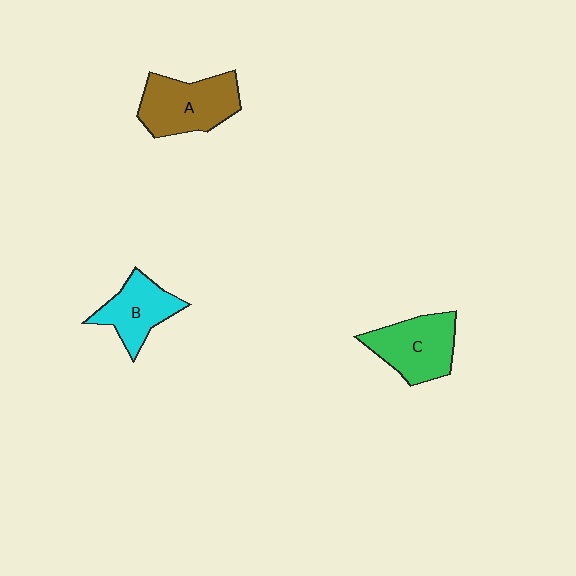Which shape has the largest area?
Shape A (brown).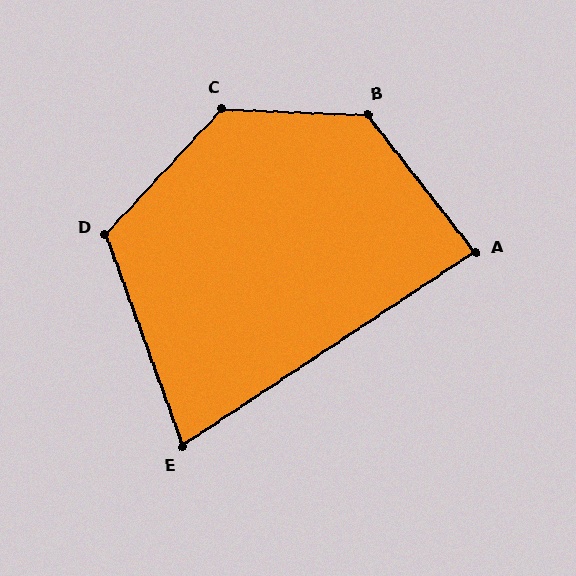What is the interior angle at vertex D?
Approximately 117 degrees (obtuse).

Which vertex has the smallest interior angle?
E, at approximately 76 degrees.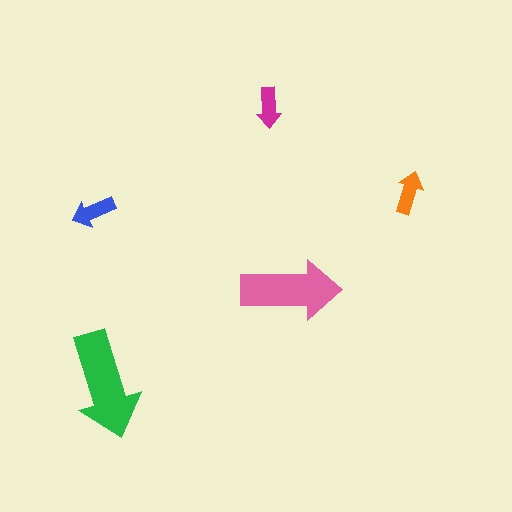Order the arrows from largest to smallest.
the green one, the pink one, the blue one, the orange one, the magenta one.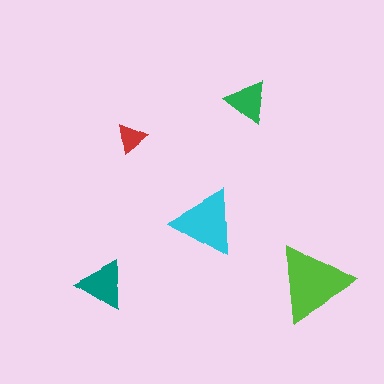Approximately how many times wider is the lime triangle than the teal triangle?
About 1.5 times wider.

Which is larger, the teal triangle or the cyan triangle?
The cyan one.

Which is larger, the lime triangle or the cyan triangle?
The lime one.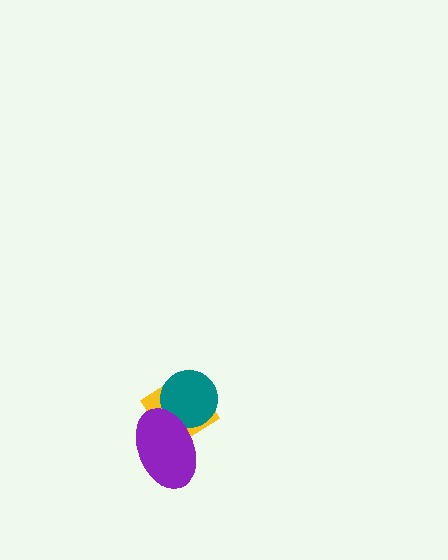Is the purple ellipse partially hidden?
No, no other shape covers it.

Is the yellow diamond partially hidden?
Yes, it is partially covered by another shape.